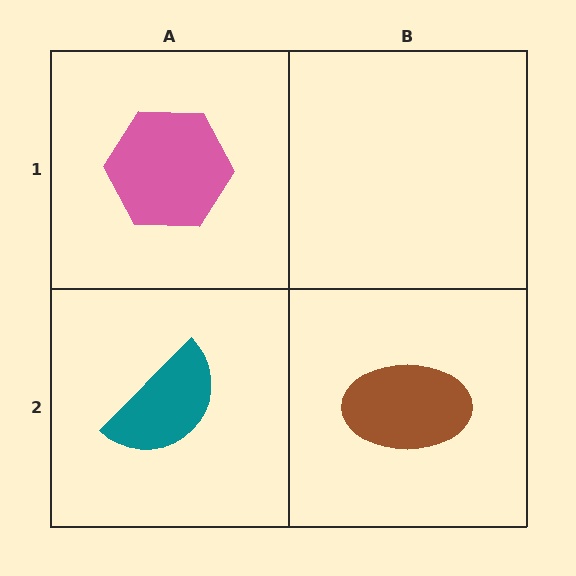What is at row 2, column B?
A brown ellipse.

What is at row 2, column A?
A teal semicircle.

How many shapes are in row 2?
2 shapes.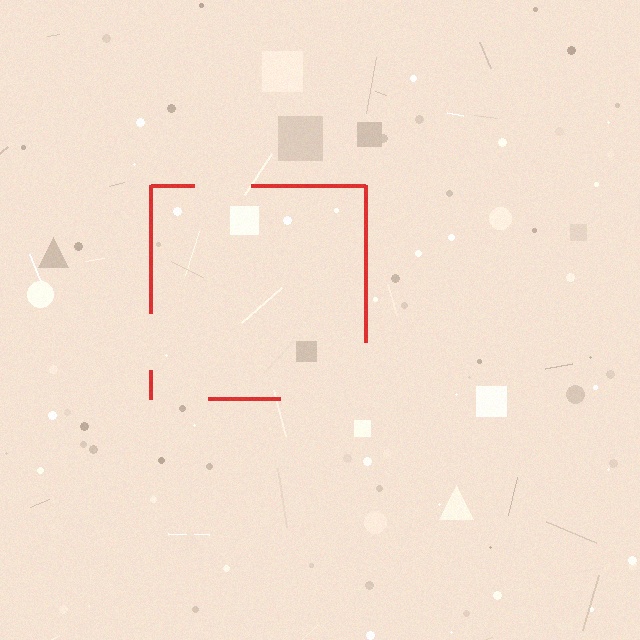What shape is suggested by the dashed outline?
The dashed outline suggests a square.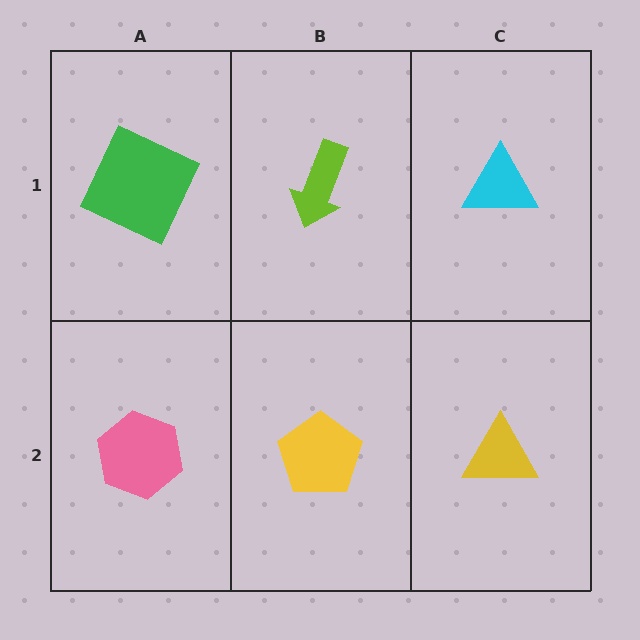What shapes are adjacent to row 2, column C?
A cyan triangle (row 1, column C), a yellow pentagon (row 2, column B).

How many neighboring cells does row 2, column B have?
3.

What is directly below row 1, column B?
A yellow pentagon.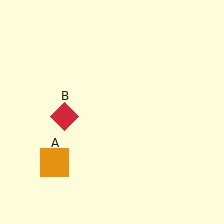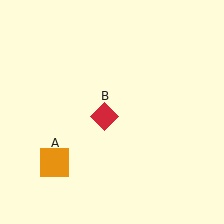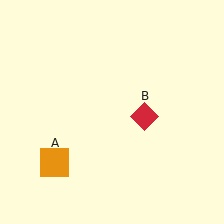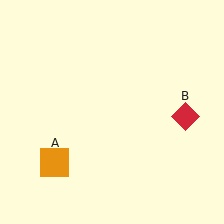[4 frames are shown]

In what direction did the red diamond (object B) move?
The red diamond (object B) moved right.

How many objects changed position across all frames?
1 object changed position: red diamond (object B).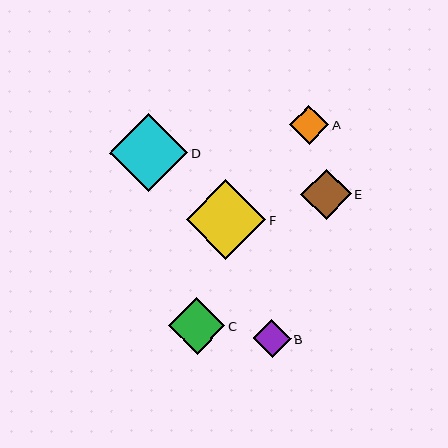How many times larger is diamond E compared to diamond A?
Diamond E is approximately 1.3 times the size of diamond A.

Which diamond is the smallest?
Diamond B is the smallest with a size of approximately 38 pixels.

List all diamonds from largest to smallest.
From largest to smallest: F, D, C, E, A, B.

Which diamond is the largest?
Diamond F is the largest with a size of approximately 80 pixels.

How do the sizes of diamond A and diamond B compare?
Diamond A and diamond B are approximately the same size.